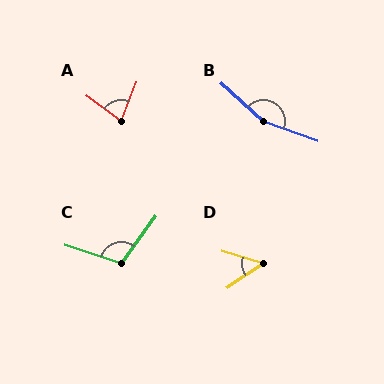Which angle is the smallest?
D, at approximately 51 degrees.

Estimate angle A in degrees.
Approximately 76 degrees.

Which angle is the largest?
B, at approximately 157 degrees.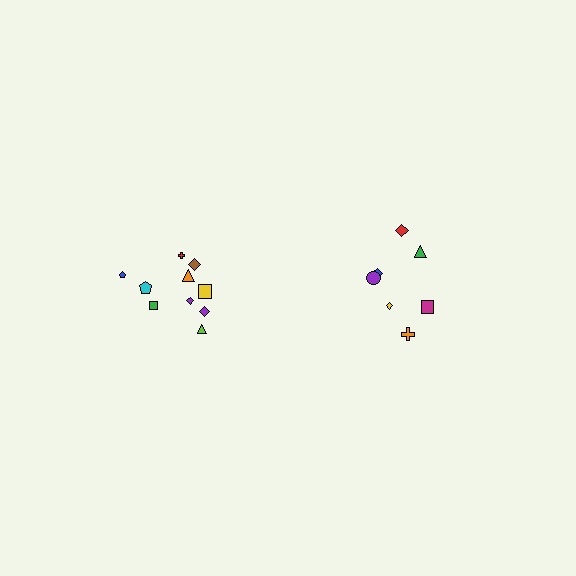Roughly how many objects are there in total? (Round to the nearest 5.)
Roughly 15 objects in total.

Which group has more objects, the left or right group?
The left group.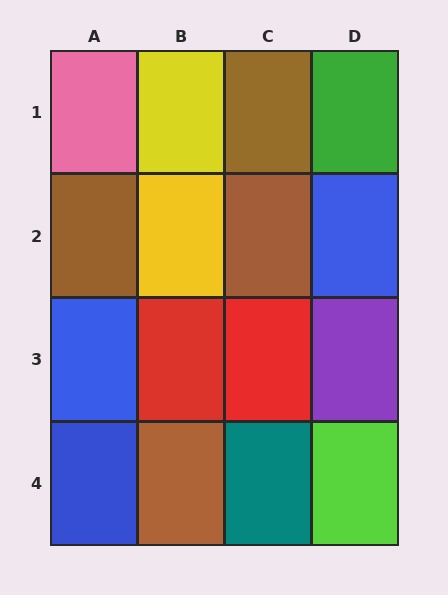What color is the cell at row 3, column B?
Red.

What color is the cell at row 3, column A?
Blue.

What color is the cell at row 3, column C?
Red.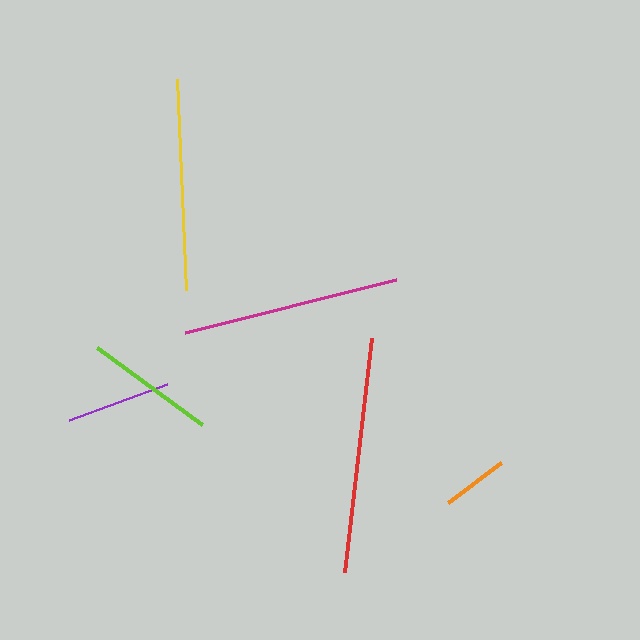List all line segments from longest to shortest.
From longest to shortest: red, magenta, yellow, lime, purple, orange.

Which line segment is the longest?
The red line is the longest at approximately 235 pixels.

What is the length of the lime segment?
The lime segment is approximately 130 pixels long.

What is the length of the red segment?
The red segment is approximately 235 pixels long.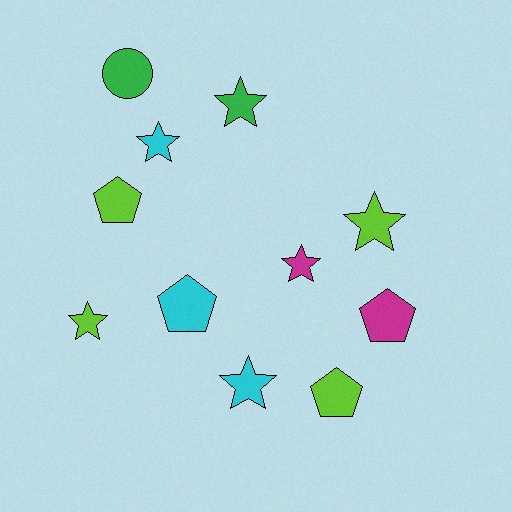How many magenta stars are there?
There is 1 magenta star.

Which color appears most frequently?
Lime, with 4 objects.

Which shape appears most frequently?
Star, with 6 objects.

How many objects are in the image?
There are 11 objects.